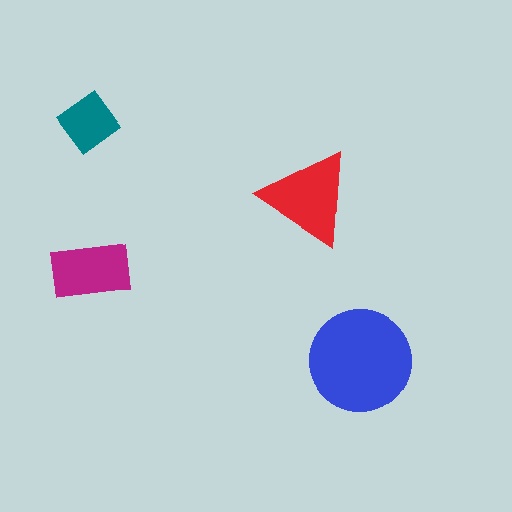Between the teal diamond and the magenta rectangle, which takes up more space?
The magenta rectangle.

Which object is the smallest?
The teal diamond.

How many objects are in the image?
There are 4 objects in the image.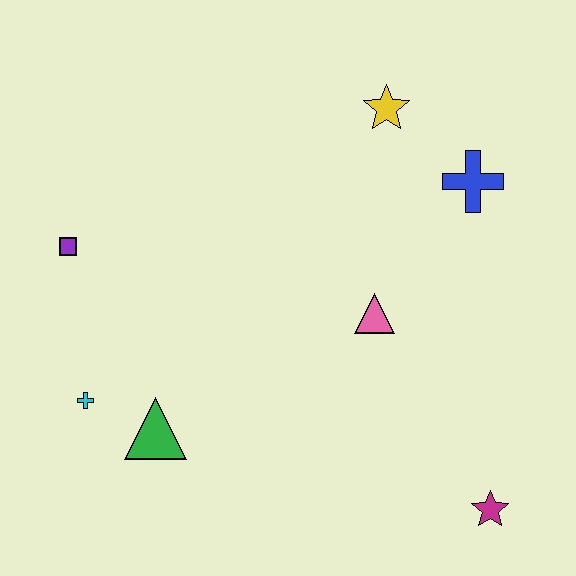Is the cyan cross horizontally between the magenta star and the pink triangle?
No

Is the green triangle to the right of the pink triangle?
No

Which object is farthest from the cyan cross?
The blue cross is farthest from the cyan cross.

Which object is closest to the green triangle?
The cyan cross is closest to the green triangle.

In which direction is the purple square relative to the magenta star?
The purple square is to the left of the magenta star.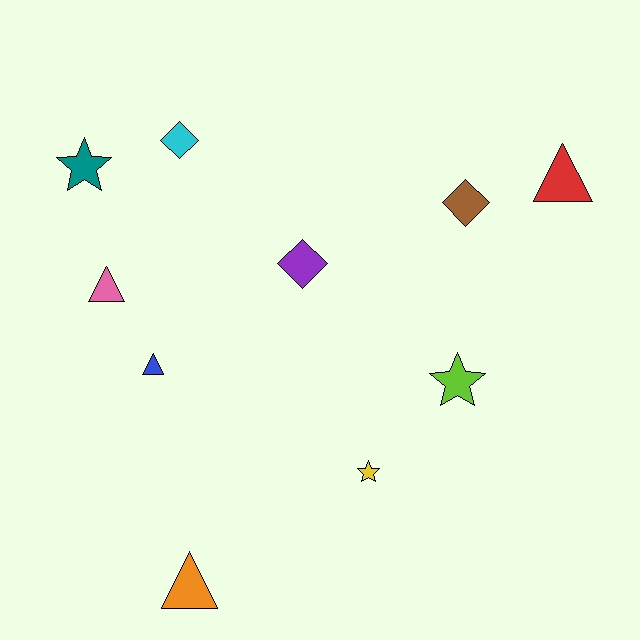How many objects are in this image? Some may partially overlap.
There are 10 objects.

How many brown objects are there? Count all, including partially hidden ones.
There is 1 brown object.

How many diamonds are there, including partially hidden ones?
There are 3 diamonds.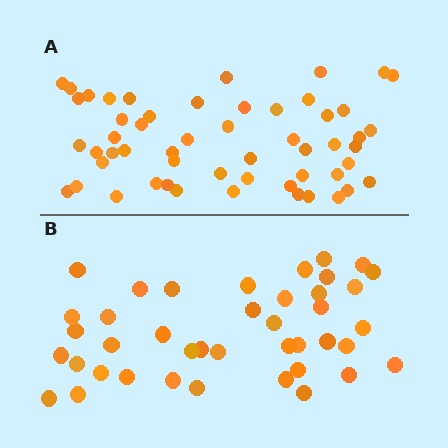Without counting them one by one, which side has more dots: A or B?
Region A (the top region) has more dots.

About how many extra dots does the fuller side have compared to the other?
Region A has approximately 15 more dots than region B.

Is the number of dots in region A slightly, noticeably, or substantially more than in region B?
Region A has noticeably more, but not dramatically so. The ratio is roughly 1.3 to 1.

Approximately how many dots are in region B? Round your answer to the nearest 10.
About 40 dots. (The exact count is 41, which rounds to 40.)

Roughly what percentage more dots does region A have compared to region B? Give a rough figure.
About 30% more.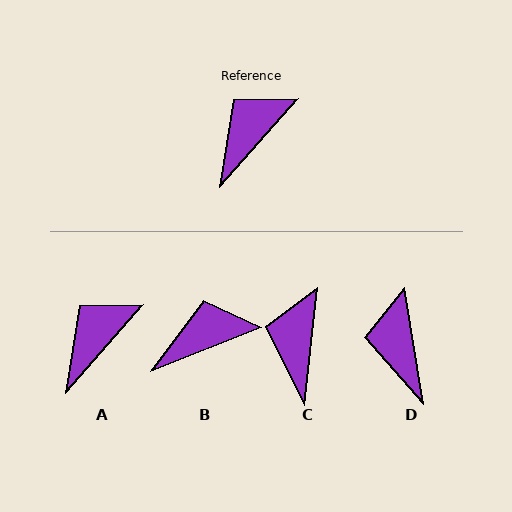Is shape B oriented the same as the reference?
No, it is off by about 27 degrees.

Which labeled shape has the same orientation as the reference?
A.